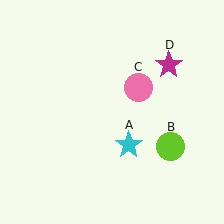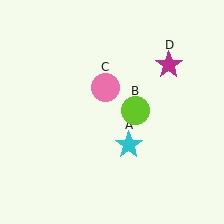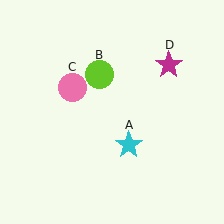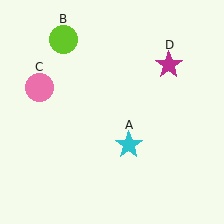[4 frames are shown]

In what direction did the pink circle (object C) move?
The pink circle (object C) moved left.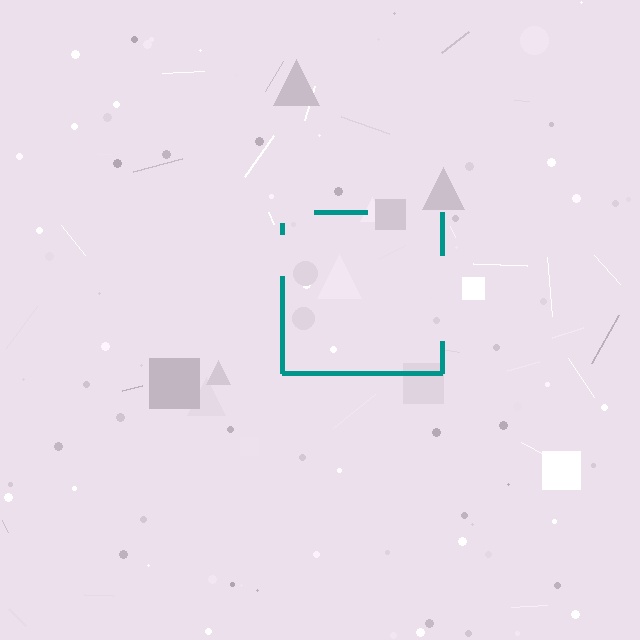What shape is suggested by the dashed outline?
The dashed outline suggests a square.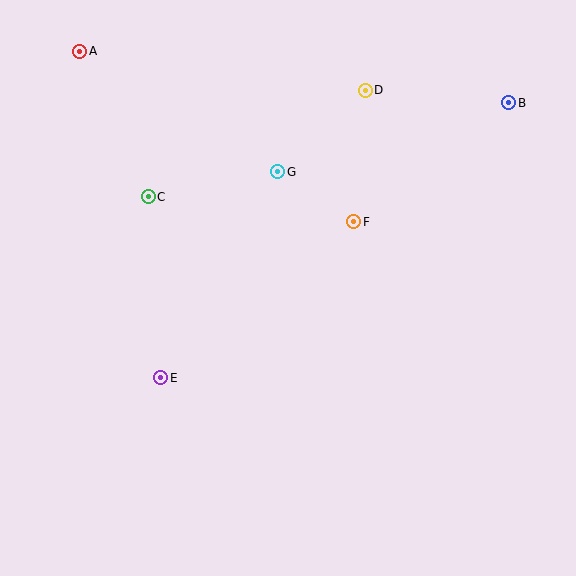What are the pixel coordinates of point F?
Point F is at (354, 222).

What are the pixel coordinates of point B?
Point B is at (509, 103).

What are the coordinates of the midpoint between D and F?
The midpoint between D and F is at (359, 156).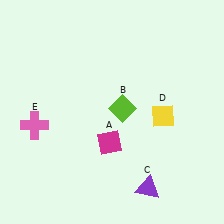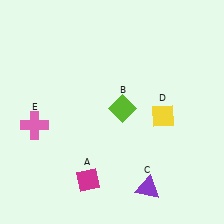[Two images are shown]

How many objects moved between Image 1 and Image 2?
1 object moved between the two images.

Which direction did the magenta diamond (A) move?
The magenta diamond (A) moved down.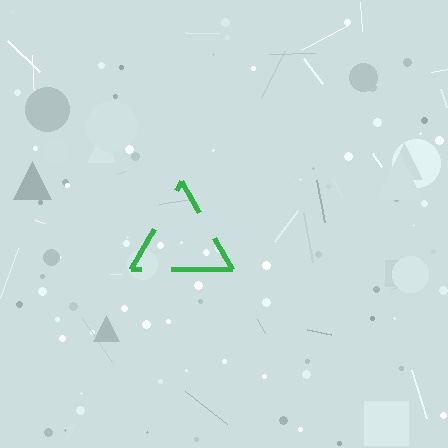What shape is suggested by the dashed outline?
The dashed outline suggests a triangle.